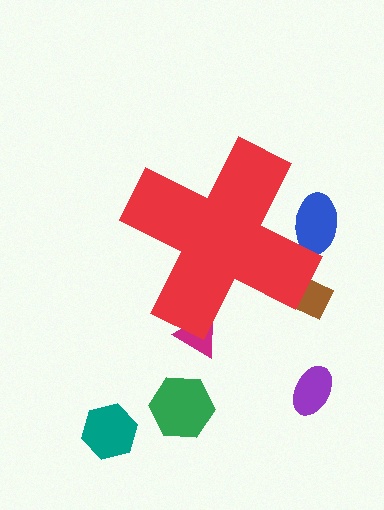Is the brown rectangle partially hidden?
Yes, the brown rectangle is partially hidden behind the red cross.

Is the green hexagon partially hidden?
No, the green hexagon is fully visible.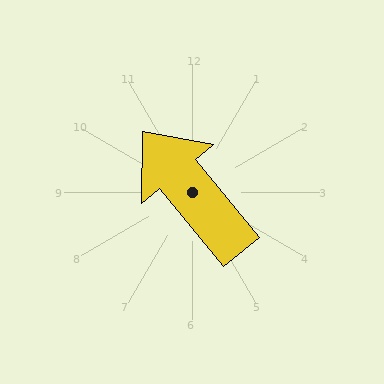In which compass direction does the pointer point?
Northwest.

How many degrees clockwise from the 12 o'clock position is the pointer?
Approximately 320 degrees.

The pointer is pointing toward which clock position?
Roughly 11 o'clock.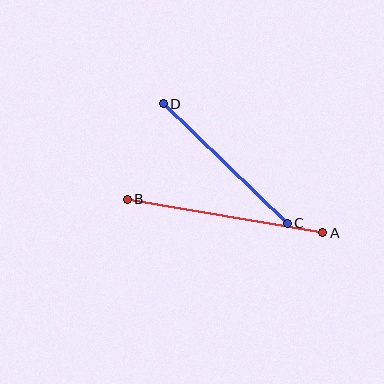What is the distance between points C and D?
The distance is approximately 173 pixels.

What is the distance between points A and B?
The distance is approximately 198 pixels.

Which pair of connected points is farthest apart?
Points A and B are farthest apart.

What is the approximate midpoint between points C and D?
The midpoint is at approximately (225, 163) pixels.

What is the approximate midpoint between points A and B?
The midpoint is at approximately (225, 216) pixels.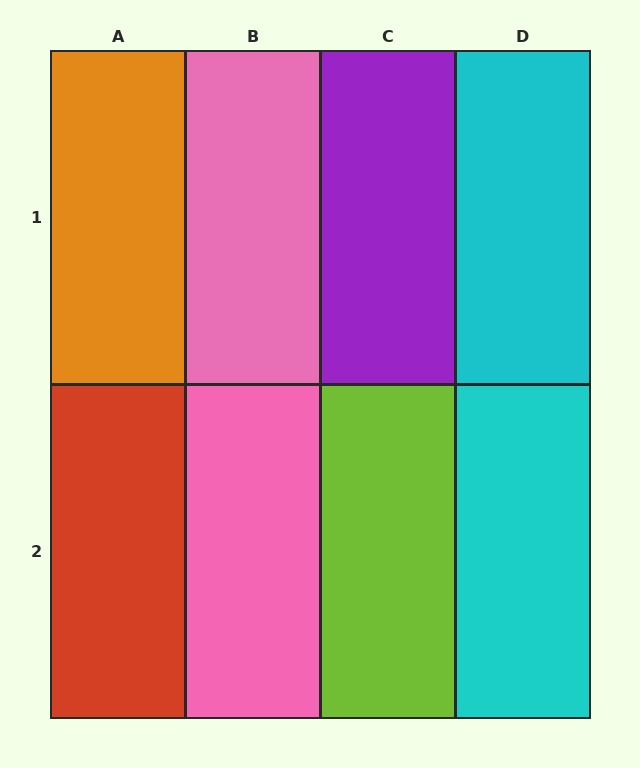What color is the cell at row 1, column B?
Pink.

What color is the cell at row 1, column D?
Cyan.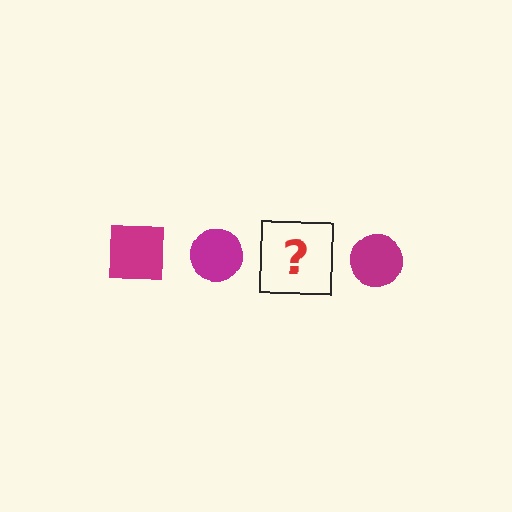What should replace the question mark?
The question mark should be replaced with a magenta square.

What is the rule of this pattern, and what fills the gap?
The rule is that the pattern cycles through square, circle shapes in magenta. The gap should be filled with a magenta square.